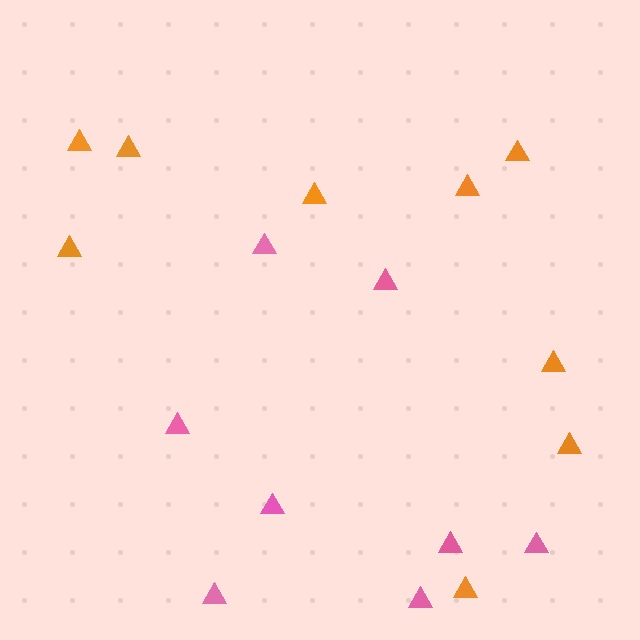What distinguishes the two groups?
There are 2 groups: one group of orange triangles (9) and one group of pink triangles (8).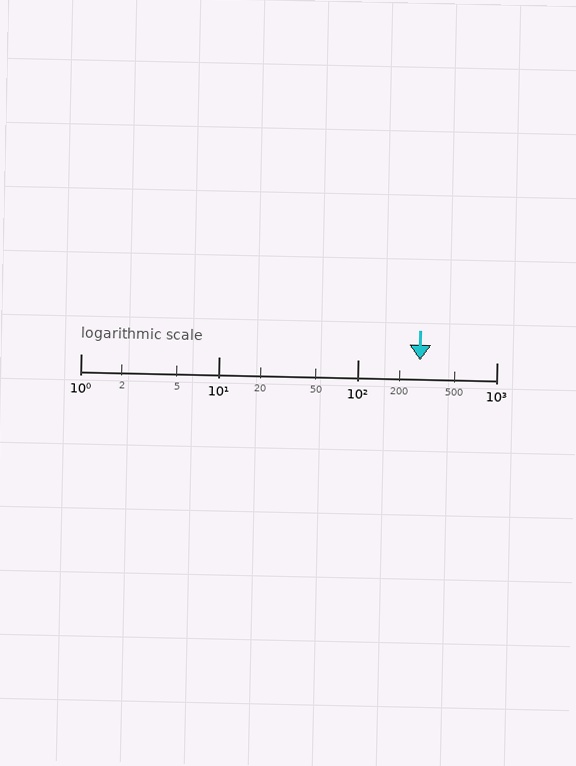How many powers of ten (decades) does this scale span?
The scale spans 3 decades, from 1 to 1000.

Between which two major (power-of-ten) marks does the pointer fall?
The pointer is between 100 and 1000.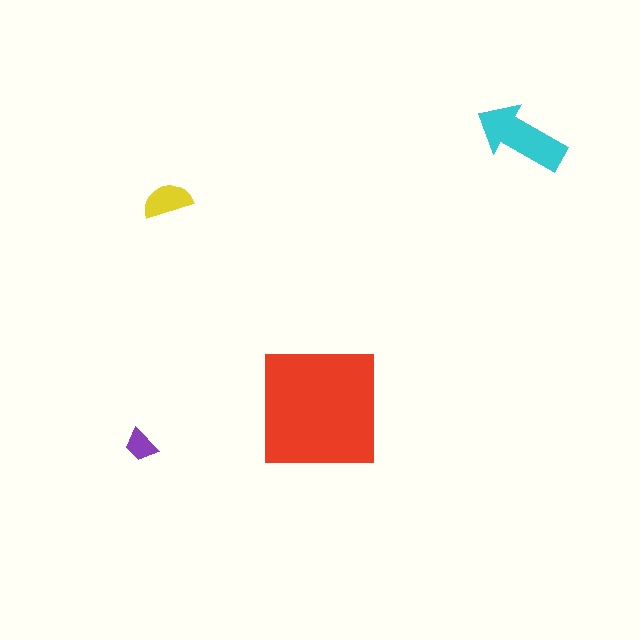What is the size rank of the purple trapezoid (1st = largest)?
4th.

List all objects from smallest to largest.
The purple trapezoid, the yellow semicircle, the cyan arrow, the red square.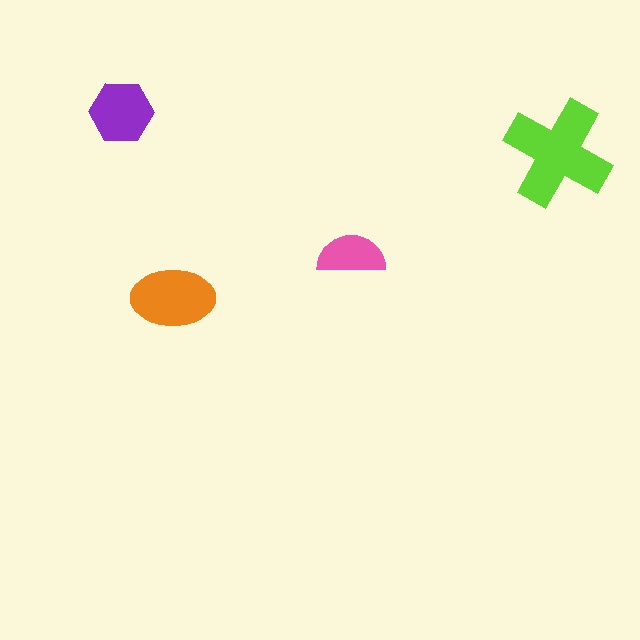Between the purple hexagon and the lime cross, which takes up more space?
The lime cross.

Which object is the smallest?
The pink semicircle.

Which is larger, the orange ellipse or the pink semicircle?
The orange ellipse.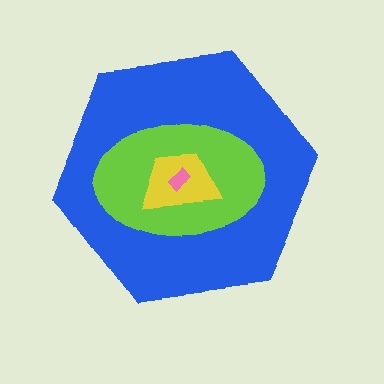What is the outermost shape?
The blue hexagon.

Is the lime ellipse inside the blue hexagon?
Yes.